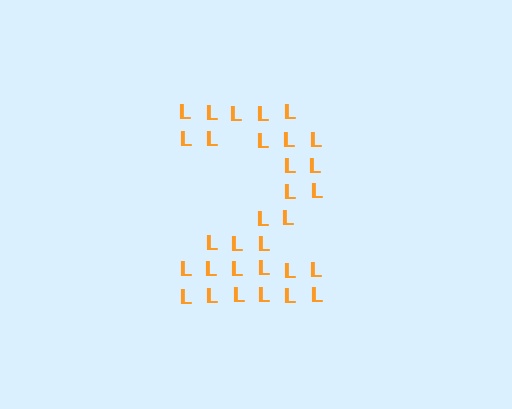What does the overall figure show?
The overall figure shows the digit 2.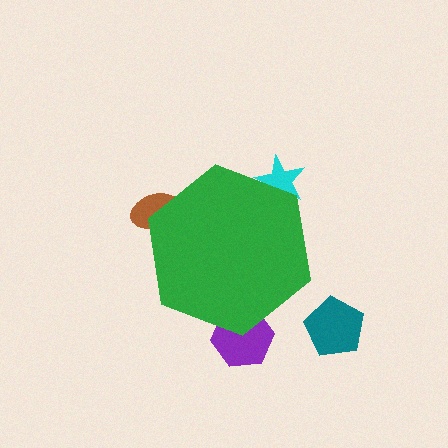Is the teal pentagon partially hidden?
No, the teal pentagon is fully visible.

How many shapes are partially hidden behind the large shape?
3 shapes are partially hidden.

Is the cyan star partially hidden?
Yes, the cyan star is partially hidden behind the green hexagon.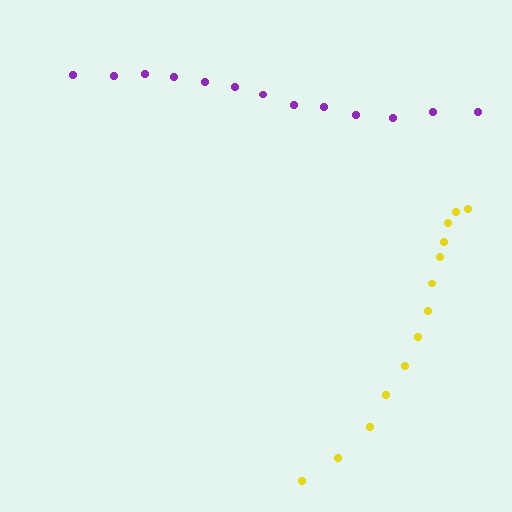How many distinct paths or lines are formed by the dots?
There are 2 distinct paths.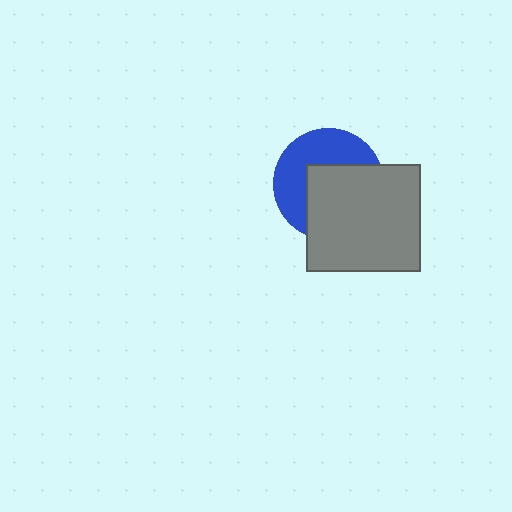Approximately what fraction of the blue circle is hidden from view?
Roughly 54% of the blue circle is hidden behind the gray rectangle.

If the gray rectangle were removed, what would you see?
You would see the complete blue circle.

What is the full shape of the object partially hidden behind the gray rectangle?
The partially hidden object is a blue circle.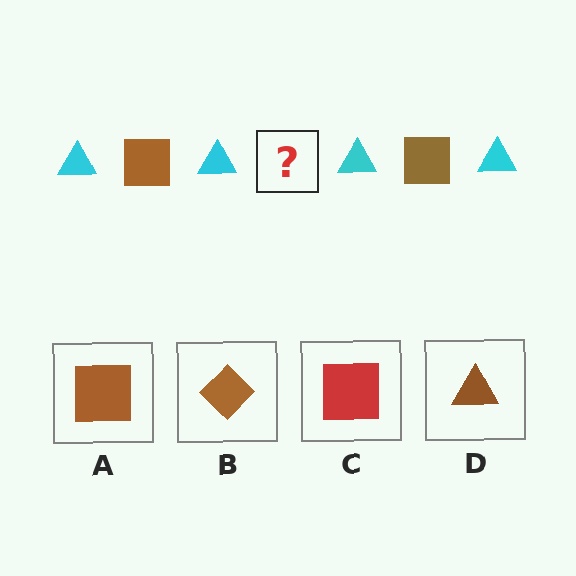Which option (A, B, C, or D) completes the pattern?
A.